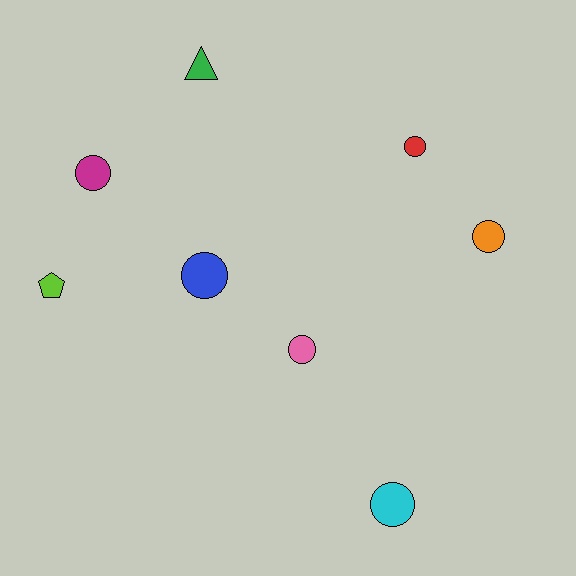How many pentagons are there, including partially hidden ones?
There is 1 pentagon.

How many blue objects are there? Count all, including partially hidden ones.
There is 1 blue object.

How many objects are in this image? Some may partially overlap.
There are 8 objects.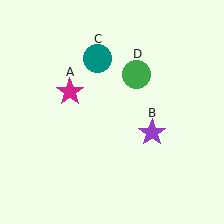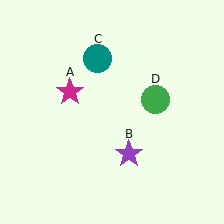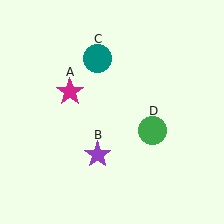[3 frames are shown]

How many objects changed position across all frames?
2 objects changed position: purple star (object B), green circle (object D).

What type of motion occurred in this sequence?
The purple star (object B), green circle (object D) rotated clockwise around the center of the scene.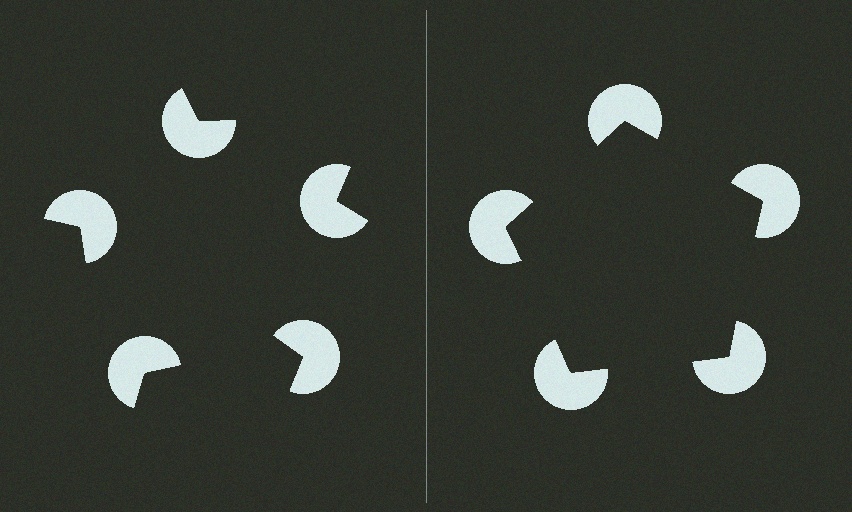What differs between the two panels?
The pac-man discs are positioned identically on both sides; only the wedge orientations differ. On the right they align to a pentagon; on the left they are misaligned.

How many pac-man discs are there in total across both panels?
10 — 5 on each side.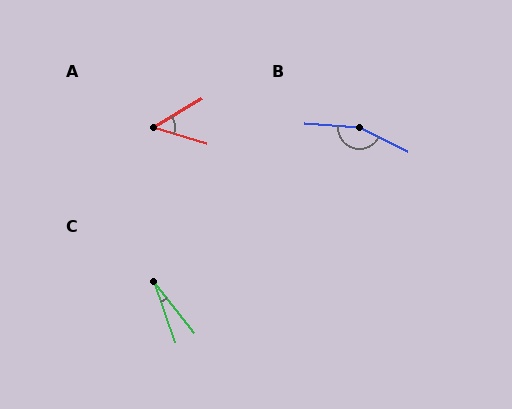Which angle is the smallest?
C, at approximately 19 degrees.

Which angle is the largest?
B, at approximately 157 degrees.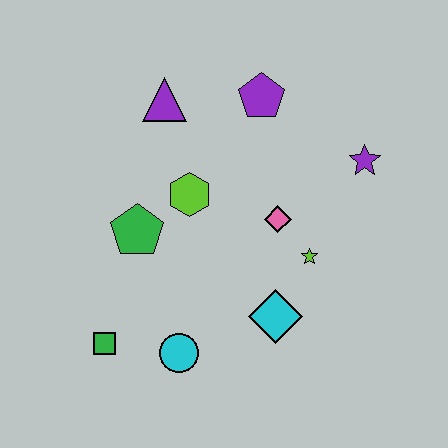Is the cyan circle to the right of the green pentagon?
Yes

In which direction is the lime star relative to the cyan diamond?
The lime star is above the cyan diamond.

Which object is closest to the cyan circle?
The green square is closest to the cyan circle.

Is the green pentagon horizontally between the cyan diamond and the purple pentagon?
No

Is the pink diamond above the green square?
Yes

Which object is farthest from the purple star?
The green square is farthest from the purple star.